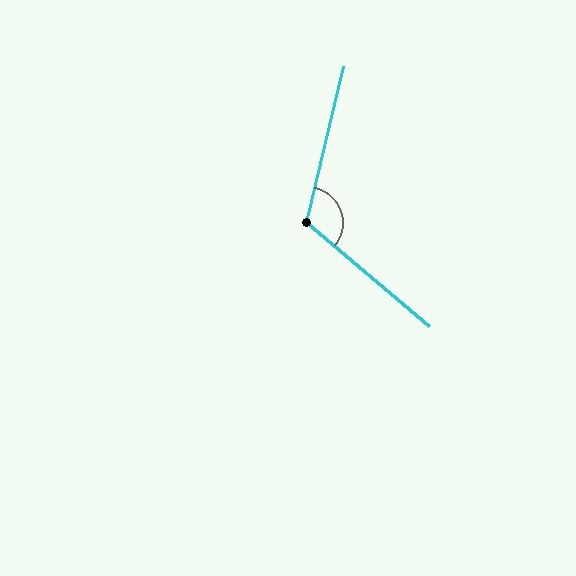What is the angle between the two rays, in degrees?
Approximately 117 degrees.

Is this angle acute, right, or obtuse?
It is obtuse.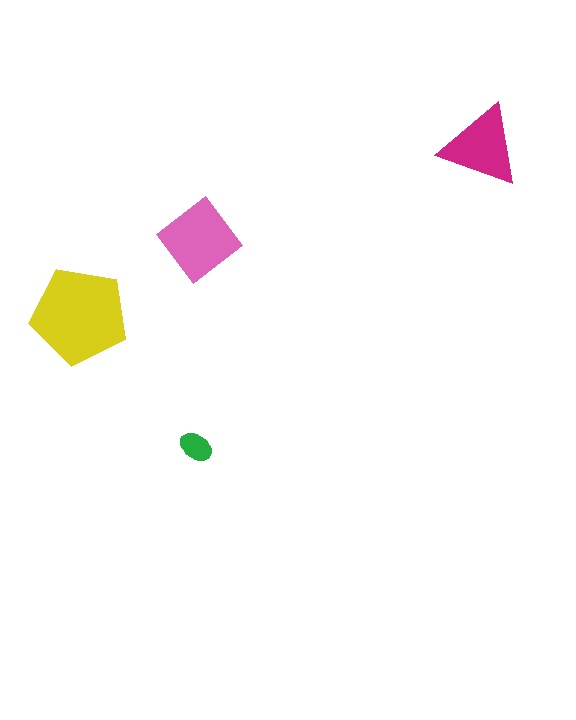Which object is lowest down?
The green ellipse is bottommost.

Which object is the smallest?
The green ellipse.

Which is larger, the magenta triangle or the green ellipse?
The magenta triangle.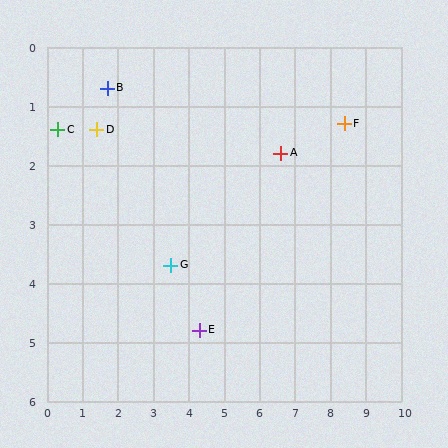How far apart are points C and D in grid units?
Points C and D are about 1.1 grid units apart.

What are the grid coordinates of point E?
Point E is at approximately (4.3, 4.8).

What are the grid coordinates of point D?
Point D is at approximately (1.4, 1.4).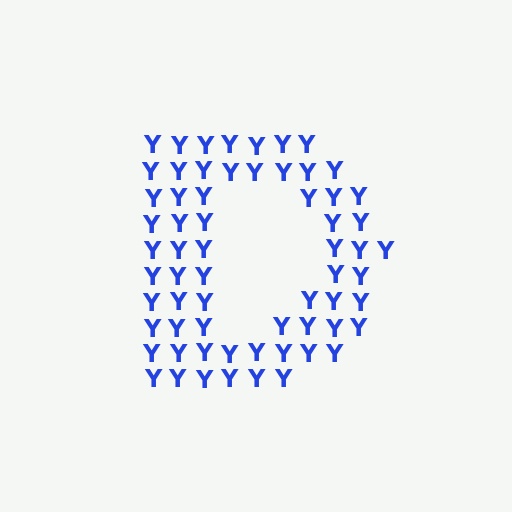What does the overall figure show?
The overall figure shows the letter D.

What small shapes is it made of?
It is made of small letter Y's.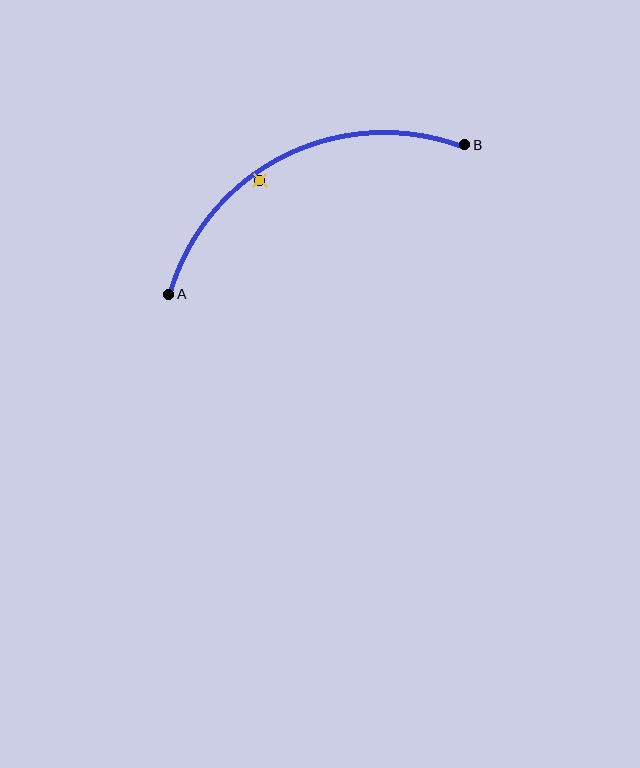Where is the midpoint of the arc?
The arc midpoint is the point on the curve farthest from the straight line joining A and B. It sits above that line.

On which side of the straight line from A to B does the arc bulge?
The arc bulges above the straight line connecting A and B.